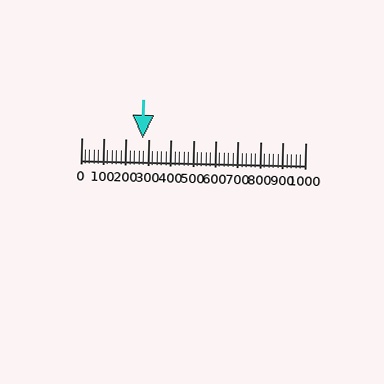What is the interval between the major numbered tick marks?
The major tick marks are spaced 100 units apart.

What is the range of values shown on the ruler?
The ruler shows values from 0 to 1000.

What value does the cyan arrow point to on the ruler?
The cyan arrow points to approximately 273.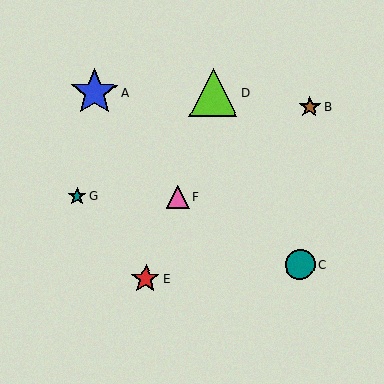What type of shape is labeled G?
Shape G is a teal star.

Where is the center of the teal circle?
The center of the teal circle is at (300, 264).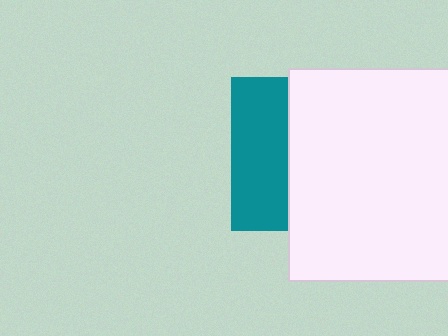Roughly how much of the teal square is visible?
A small part of it is visible (roughly 36%).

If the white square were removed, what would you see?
You would see the complete teal square.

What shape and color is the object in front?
The object in front is a white square.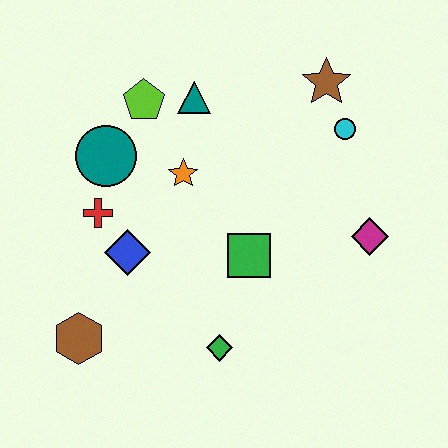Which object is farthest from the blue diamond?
The brown star is farthest from the blue diamond.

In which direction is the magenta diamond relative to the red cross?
The magenta diamond is to the right of the red cross.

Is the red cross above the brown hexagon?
Yes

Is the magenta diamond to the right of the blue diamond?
Yes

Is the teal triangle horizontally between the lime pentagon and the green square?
Yes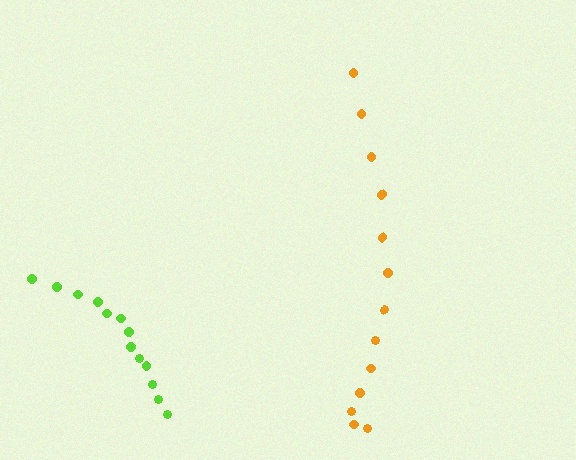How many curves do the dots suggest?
There are 2 distinct paths.